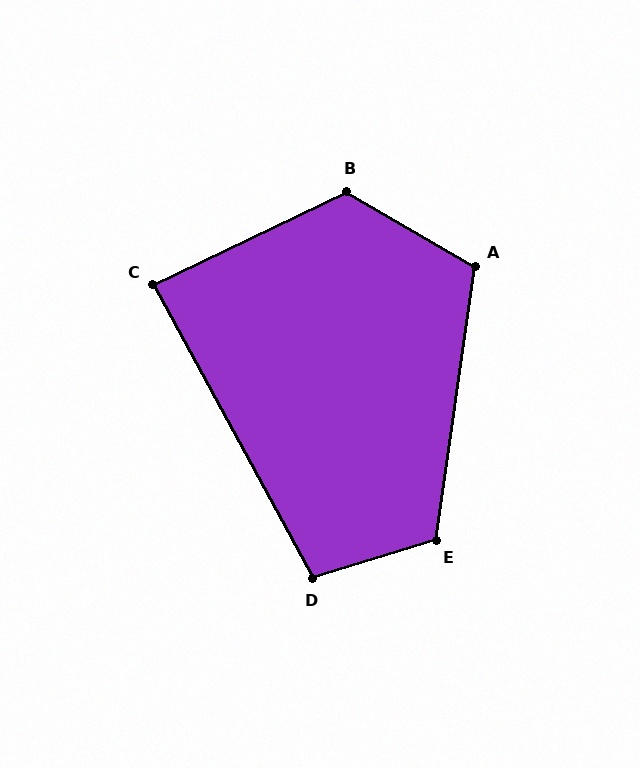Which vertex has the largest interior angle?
B, at approximately 124 degrees.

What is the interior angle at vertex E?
Approximately 115 degrees (obtuse).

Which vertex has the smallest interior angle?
C, at approximately 87 degrees.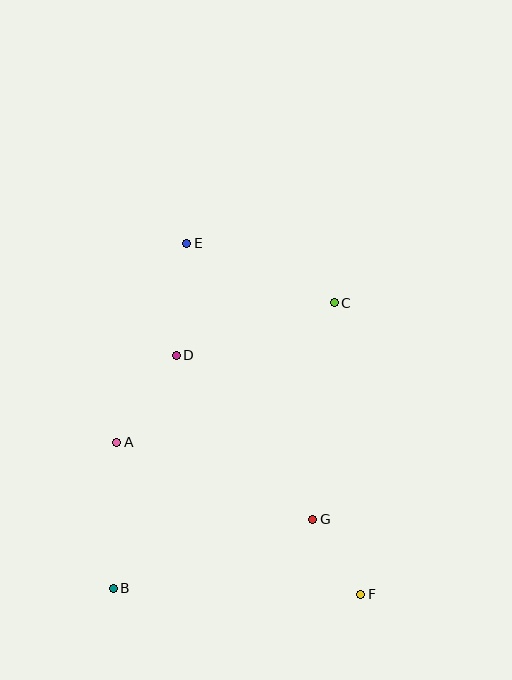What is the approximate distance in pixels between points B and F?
The distance between B and F is approximately 248 pixels.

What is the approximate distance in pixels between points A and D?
The distance between A and D is approximately 105 pixels.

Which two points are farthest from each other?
Points E and F are farthest from each other.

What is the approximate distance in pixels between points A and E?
The distance between A and E is approximately 211 pixels.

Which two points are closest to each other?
Points F and G are closest to each other.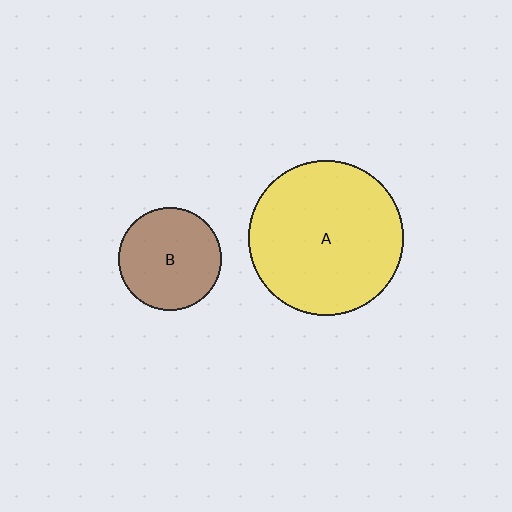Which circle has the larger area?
Circle A (yellow).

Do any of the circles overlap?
No, none of the circles overlap.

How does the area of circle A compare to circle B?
Approximately 2.3 times.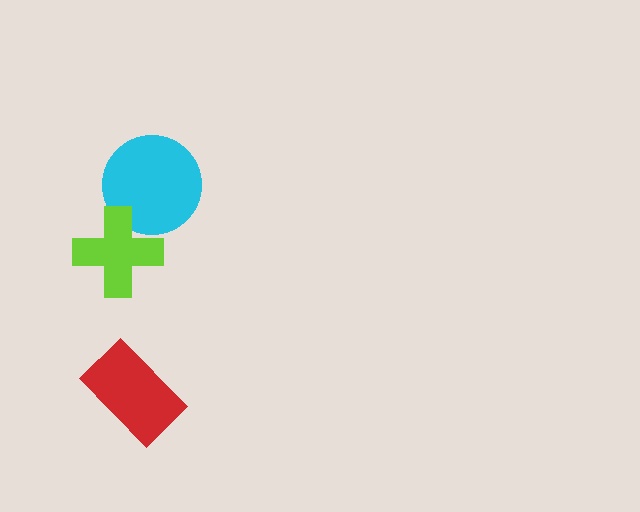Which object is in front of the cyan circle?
The lime cross is in front of the cyan circle.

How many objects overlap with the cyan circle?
1 object overlaps with the cyan circle.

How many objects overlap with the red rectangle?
0 objects overlap with the red rectangle.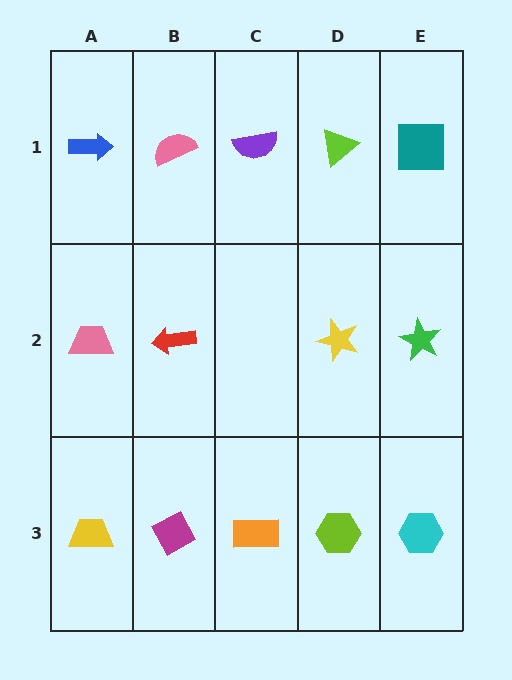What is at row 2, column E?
A green star.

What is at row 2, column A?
A pink trapezoid.